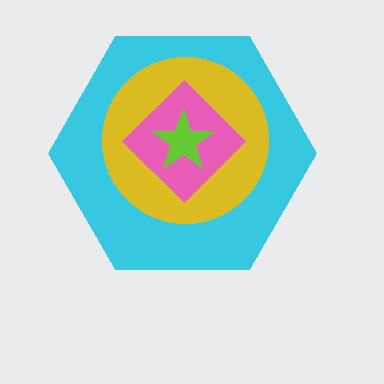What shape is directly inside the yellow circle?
The pink diamond.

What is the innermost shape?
The lime star.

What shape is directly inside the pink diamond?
The lime star.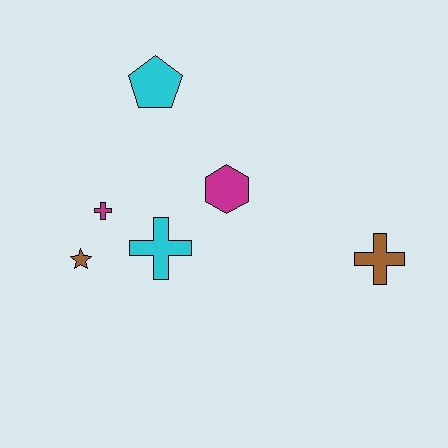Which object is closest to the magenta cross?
The brown star is closest to the magenta cross.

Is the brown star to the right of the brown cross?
No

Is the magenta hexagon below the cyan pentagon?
Yes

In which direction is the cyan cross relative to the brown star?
The cyan cross is to the right of the brown star.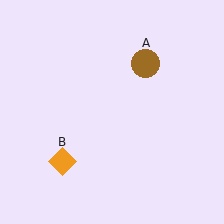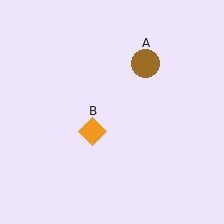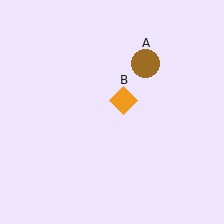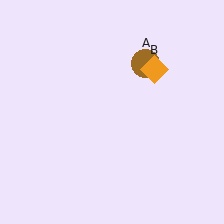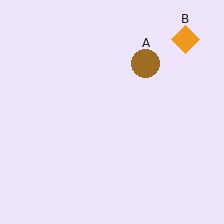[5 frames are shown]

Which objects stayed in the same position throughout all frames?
Brown circle (object A) remained stationary.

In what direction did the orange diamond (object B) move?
The orange diamond (object B) moved up and to the right.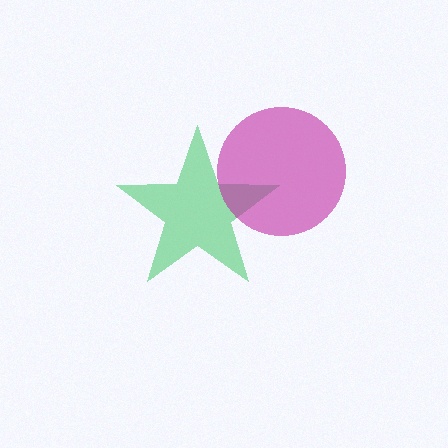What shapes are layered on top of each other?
The layered shapes are: a green star, a magenta circle.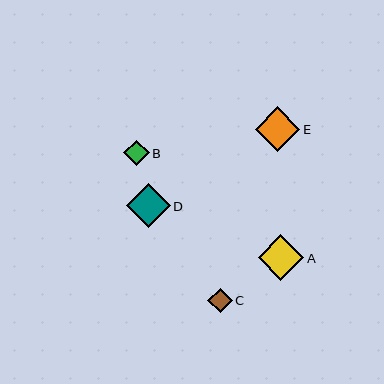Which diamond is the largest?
Diamond A is the largest with a size of approximately 45 pixels.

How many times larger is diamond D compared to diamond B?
Diamond D is approximately 1.7 times the size of diamond B.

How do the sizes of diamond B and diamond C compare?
Diamond B and diamond C are approximately the same size.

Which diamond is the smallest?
Diamond C is the smallest with a size of approximately 24 pixels.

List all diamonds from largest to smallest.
From largest to smallest: A, E, D, B, C.